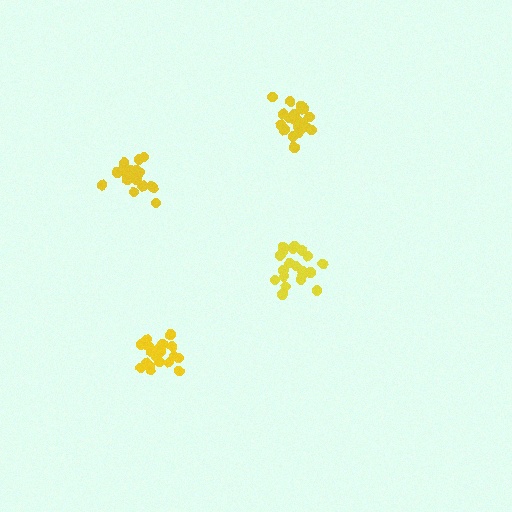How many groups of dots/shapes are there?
There are 4 groups.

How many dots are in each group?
Group 1: 21 dots, Group 2: 20 dots, Group 3: 21 dots, Group 4: 21 dots (83 total).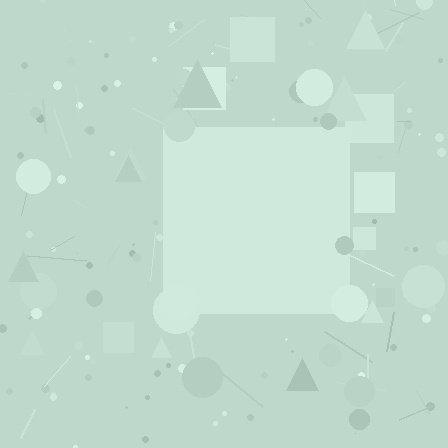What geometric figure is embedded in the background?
A square is embedded in the background.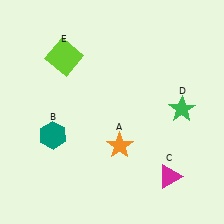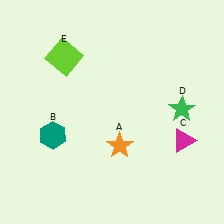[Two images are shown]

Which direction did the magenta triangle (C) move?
The magenta triangle (C) moved up.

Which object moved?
The magenta triangle (C) moved up.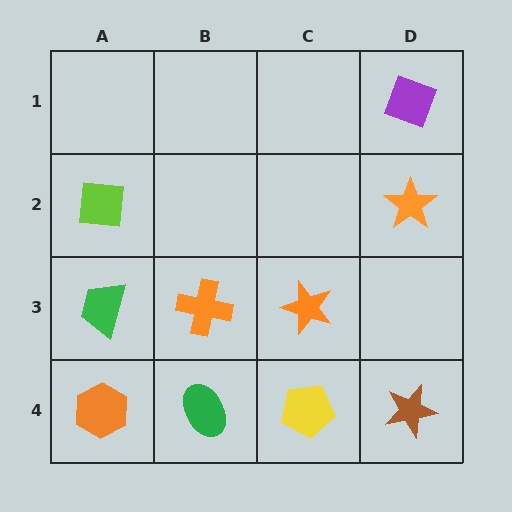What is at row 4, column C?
A yellow pentagon.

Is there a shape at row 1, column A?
No, that cell is empty.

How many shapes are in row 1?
1 shape.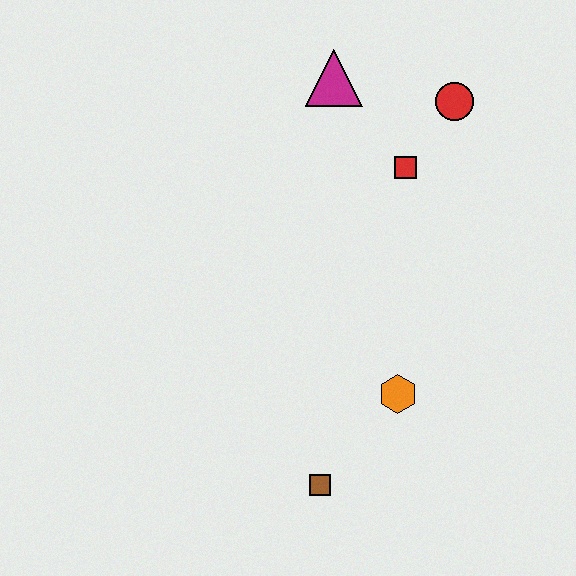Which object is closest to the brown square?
The orange hexagon is closest to the brown square.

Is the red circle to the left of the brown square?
No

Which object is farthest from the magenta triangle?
The brown square is farthest from the magenta triangle.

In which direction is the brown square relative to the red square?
The brown square is below the red square.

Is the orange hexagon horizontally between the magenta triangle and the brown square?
No